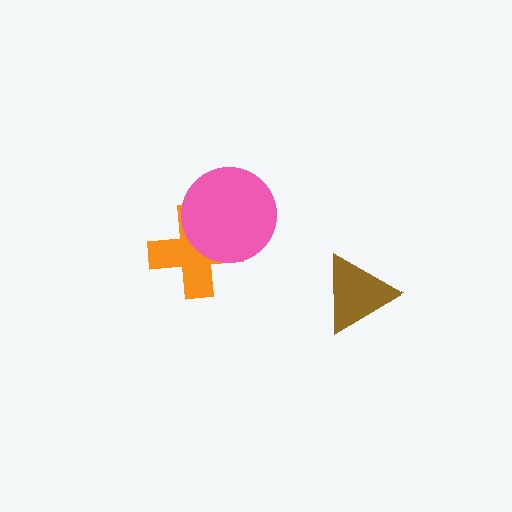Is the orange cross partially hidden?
Yes, it is partially covered by another shape.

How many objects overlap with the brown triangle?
0 objects overlap with the brown triangle.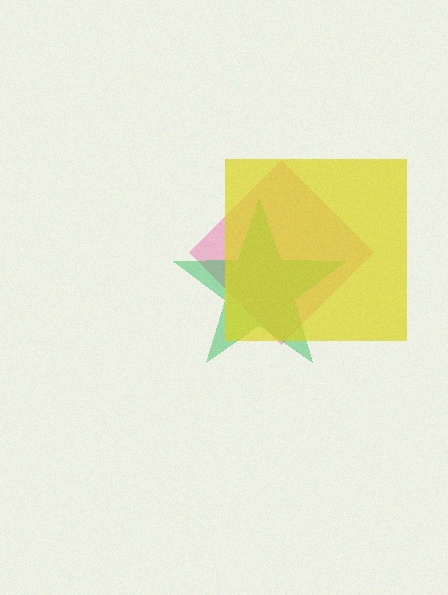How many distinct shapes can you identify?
There are 3 distinct shapes: a pink diamond, a green star, a yellow square.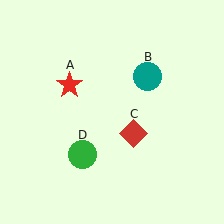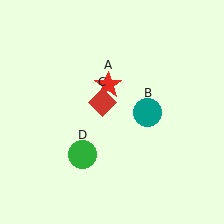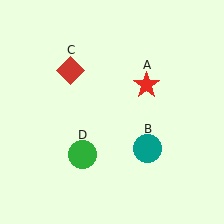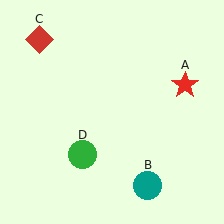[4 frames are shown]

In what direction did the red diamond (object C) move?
The red diamond (object C) moved up and to the left.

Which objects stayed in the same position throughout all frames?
Green circle (object D) remained stationary.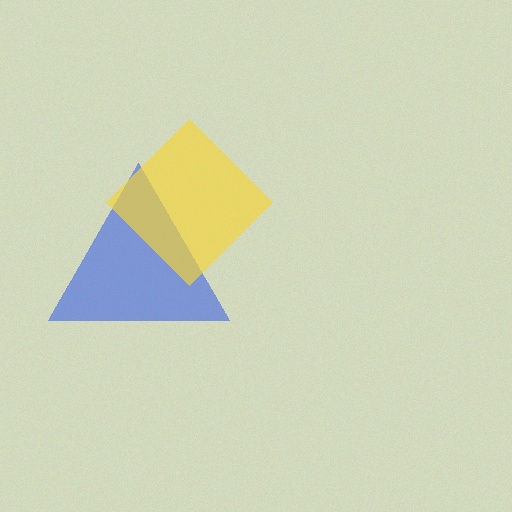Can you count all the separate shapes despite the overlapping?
Yes, there are 2 separate shapes.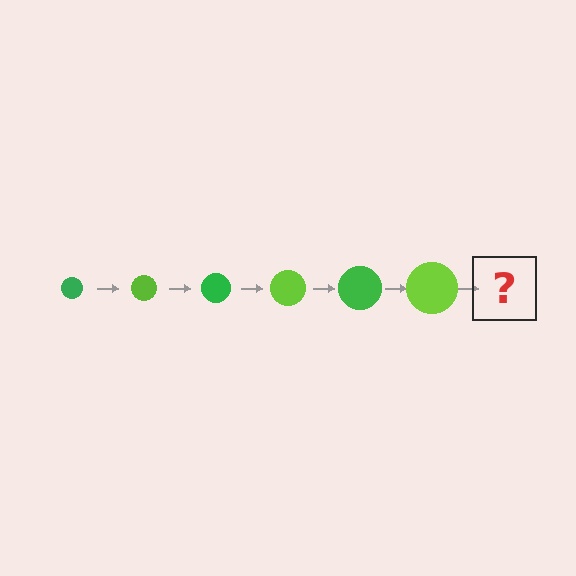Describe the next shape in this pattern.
It should be a green circle, larger than the previous one.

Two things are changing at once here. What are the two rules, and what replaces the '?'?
The two rules are that the circle grows larger each step and the color cycles through green and lime. The '?' should be a green circle, larger than the previous one.